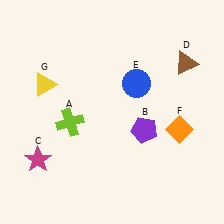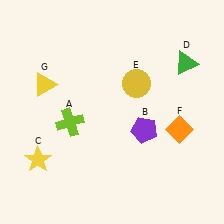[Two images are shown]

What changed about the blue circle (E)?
In Image 1, E is blue. In Image 2, it changed to yellow.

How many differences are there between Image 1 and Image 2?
There are 3 differences between the two images.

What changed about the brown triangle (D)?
In Image 1, D is brown. In Image 2, it changed to green.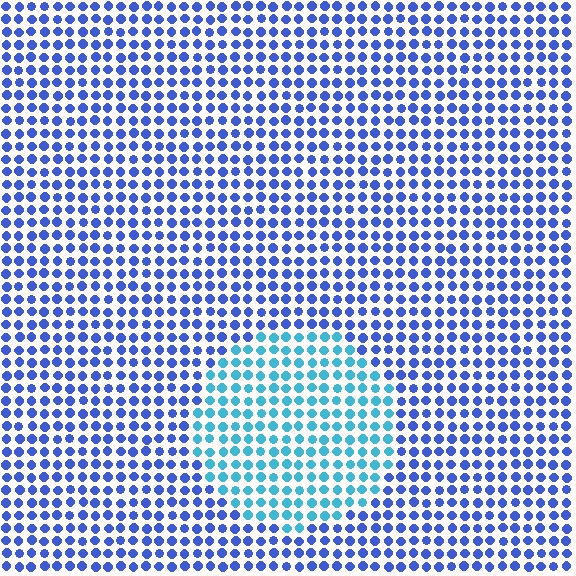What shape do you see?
I see a circle.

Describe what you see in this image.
The image is filled with small blue elements in a uniform arrangement. A circle-shaped region is visible where the elements are tinted to a slightly different hue, forming a subtle color boundary.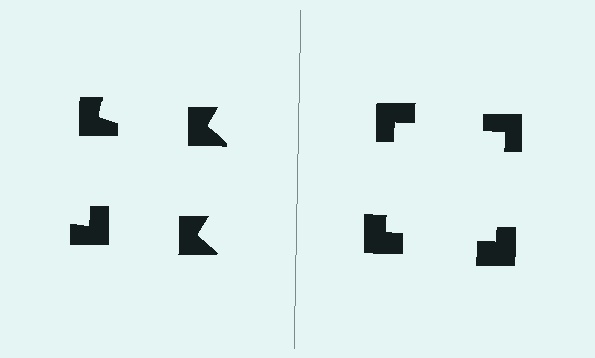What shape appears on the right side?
An illusory square.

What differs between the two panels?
The notched squares are positioned identically on both sides; only the wedge orientations differ. On the right they align to a square; on the left they are misaligned.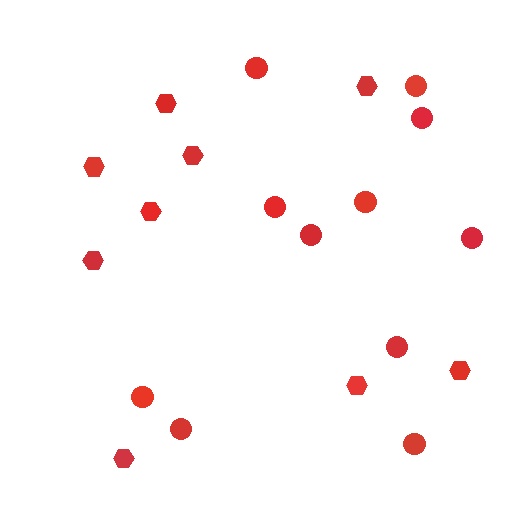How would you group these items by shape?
There are 2 groups: one group of hexagons (9) and one group of circles (11).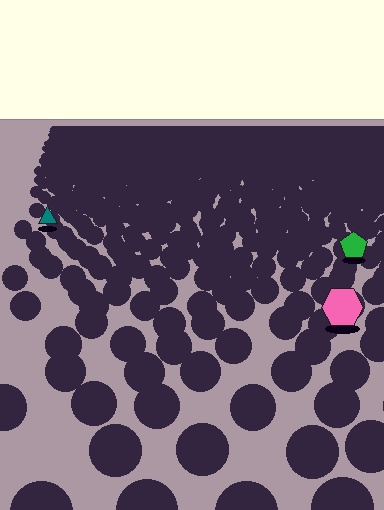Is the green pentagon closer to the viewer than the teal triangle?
Yes. The green pentagon is closer — you can tell from the texture gradient: the ground texture is coarser near it.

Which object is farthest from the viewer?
The teal triangle is farthest from the viewer. It appears smaller and the ground texture around it is denser.